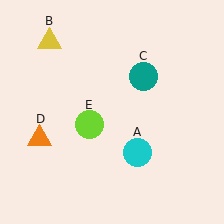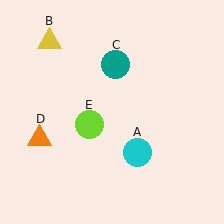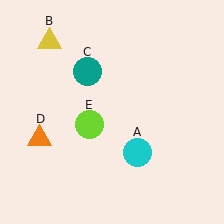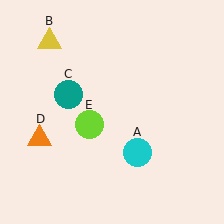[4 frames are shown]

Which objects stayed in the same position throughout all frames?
Cyan circle (object A) and yellow triangle (object B) and orange triangle (object D) and lime circle (object E) remained stationary.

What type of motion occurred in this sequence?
The teal circle (object C) rotated counterclockwise around the center of the scene.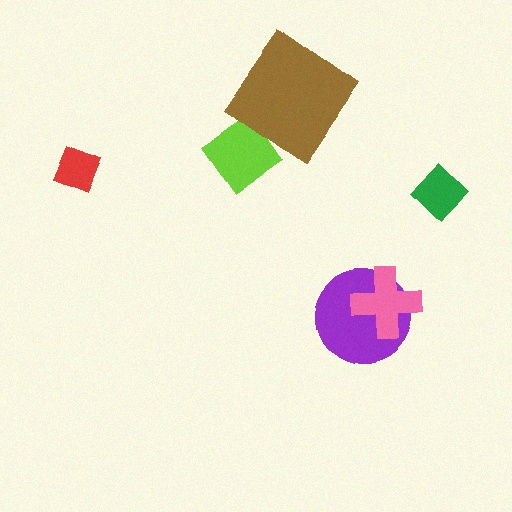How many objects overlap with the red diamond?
0 objects overlap with the red diamond.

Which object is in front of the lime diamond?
The brown diamond is in front of the lime diamond.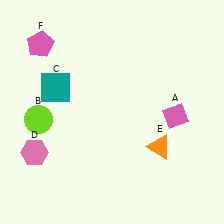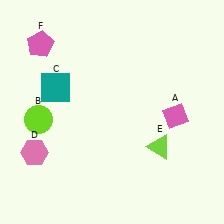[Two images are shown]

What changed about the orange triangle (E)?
In Image 1, E is orange. In Image 2, it changed to lime.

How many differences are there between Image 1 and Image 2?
There is 1 difference between the two images.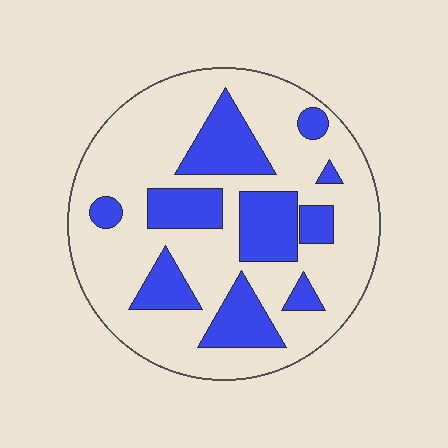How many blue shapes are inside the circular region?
10.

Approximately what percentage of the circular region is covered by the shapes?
Approximately 30%.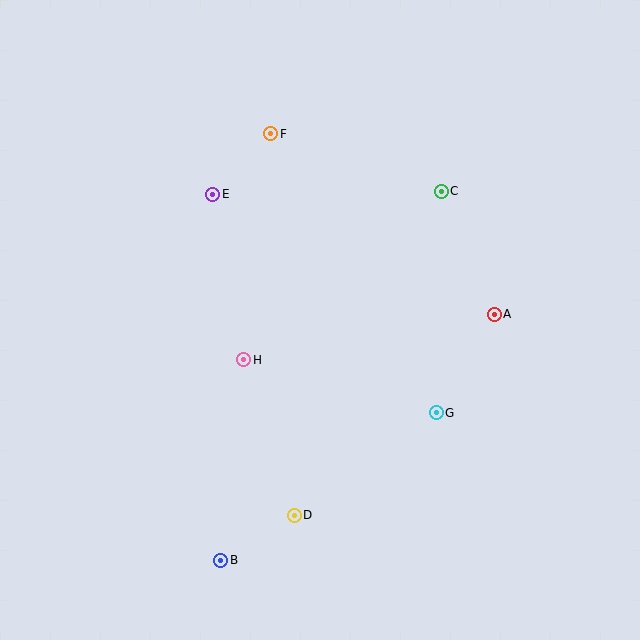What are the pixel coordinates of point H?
Point H is at (244, 360).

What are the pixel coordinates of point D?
Point D is at (294, 515).